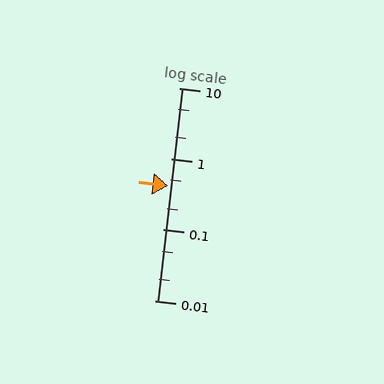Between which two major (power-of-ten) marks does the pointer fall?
The pointer is between 0.1 and 1.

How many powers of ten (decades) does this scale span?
The scale spans 3 decades, from 0.01 to 10.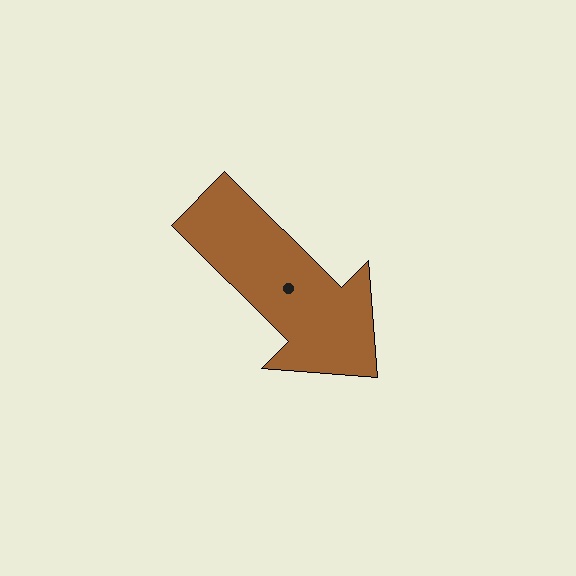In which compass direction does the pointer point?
Southeast.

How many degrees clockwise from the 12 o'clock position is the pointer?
Approximately 135 degrees.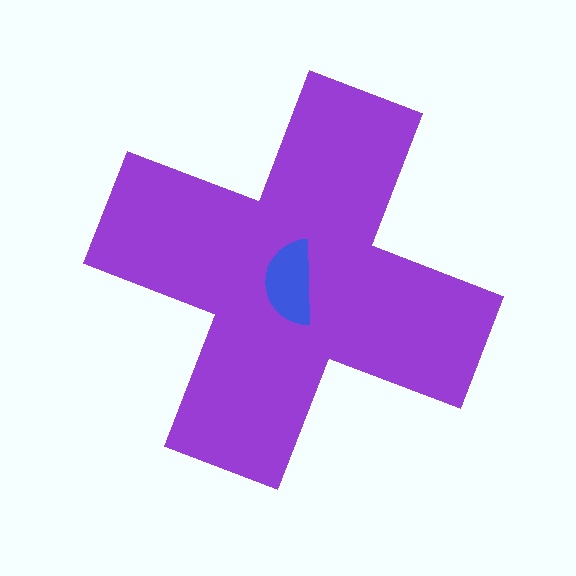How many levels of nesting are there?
2.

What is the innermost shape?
The blue semicircle.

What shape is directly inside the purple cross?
The blue semicircle.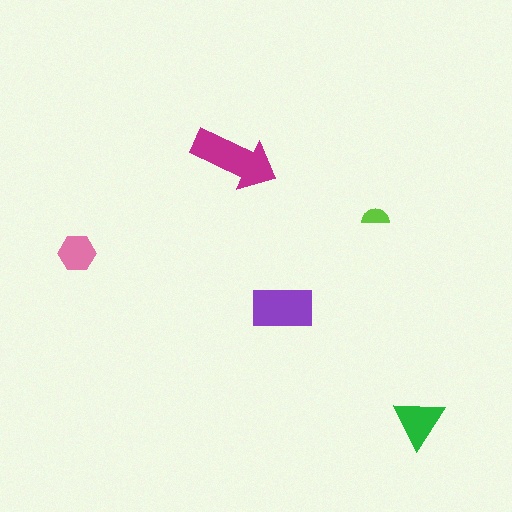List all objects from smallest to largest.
The lime semicircle, the pink hexagon, the green triangle, the purple rectangle, the magenta arrow.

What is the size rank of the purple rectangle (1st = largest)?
2nd.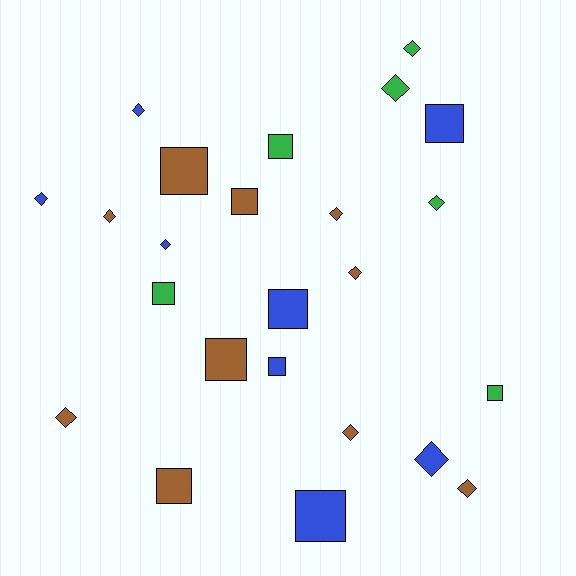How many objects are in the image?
There are 24 objects.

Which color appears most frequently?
Brown, with 10 objects.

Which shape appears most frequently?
Diamond, with 13 objects.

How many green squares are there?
There are 3 green squares.